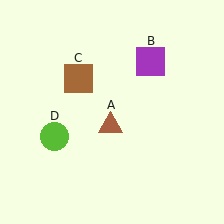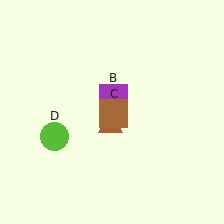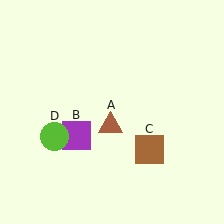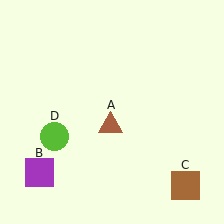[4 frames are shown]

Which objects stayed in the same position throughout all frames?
Brown triangle (object A) and lime circle (object D) remained stationary.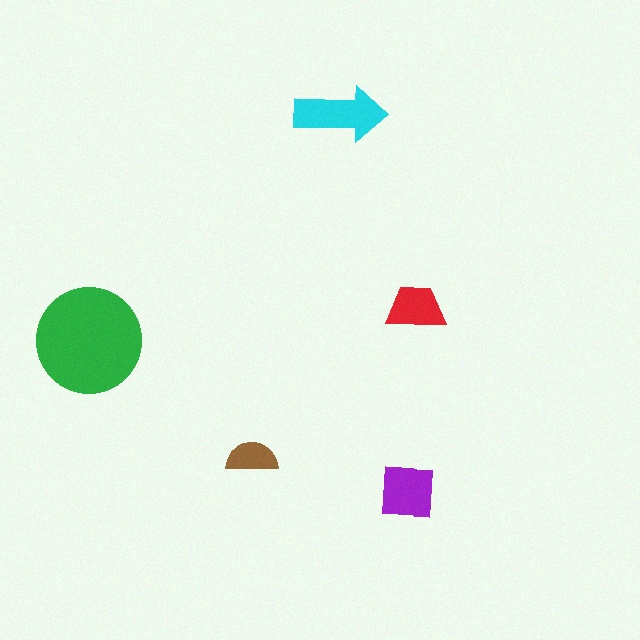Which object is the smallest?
The brown semicircle.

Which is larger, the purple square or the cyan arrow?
The cyan arrow.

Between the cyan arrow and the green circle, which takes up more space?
The green circle.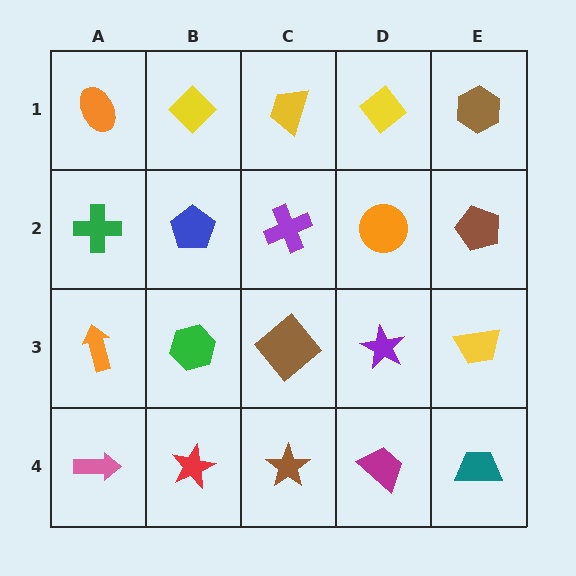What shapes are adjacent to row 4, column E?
A yellow trapezoid (row 3, column E), a magenta trapezoid (row 4, column D).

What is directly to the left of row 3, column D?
A brown diamond.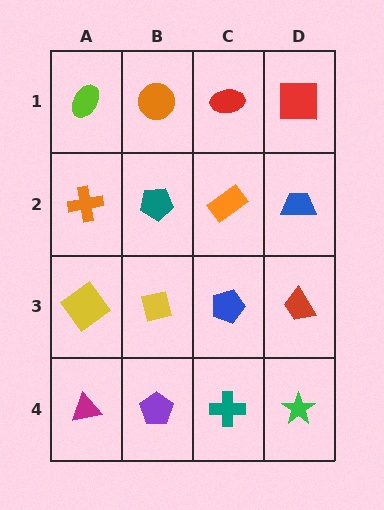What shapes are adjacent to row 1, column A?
An orange cross (row 2, column A), an orange circle (row 1, column B).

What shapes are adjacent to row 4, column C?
A blue pentagon (row 3, column C), a purple pentagon (row 4, column B), a green star (row 4, column D).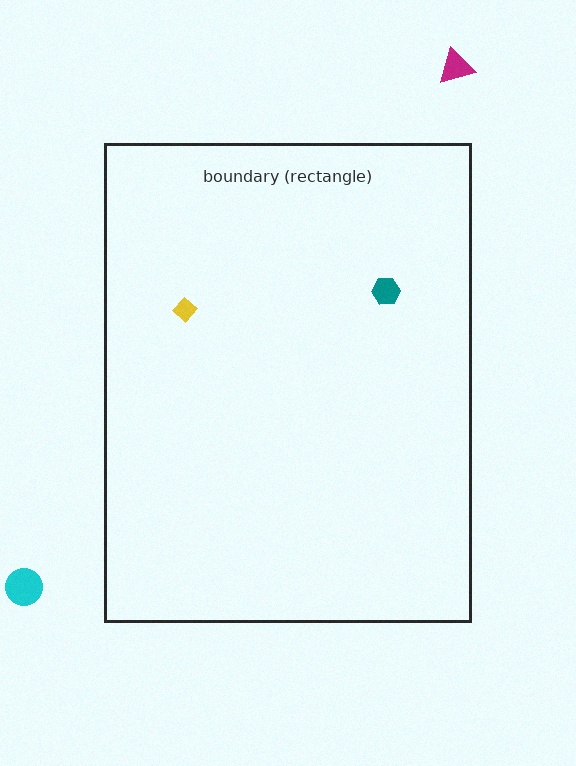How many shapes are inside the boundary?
2 inside, 2 outside.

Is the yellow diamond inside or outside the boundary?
Inside.